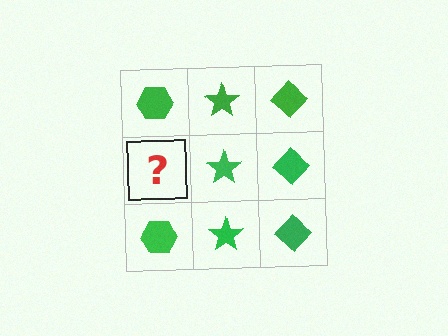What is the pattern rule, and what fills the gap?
The rule is that each column has a consistent shape. The gap should be filled with a green hexagon.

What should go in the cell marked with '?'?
The missing cell should contain a green hexagon.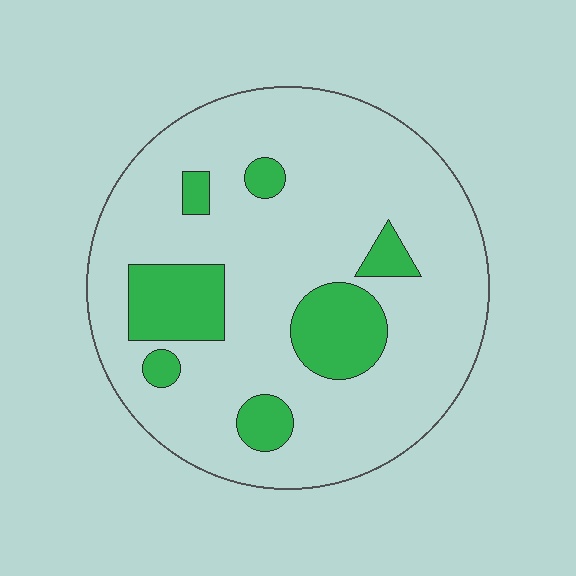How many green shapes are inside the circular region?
7.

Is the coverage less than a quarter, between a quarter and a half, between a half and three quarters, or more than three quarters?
Less than a quarter.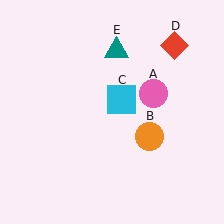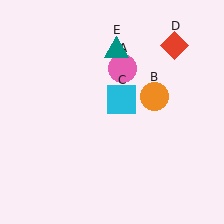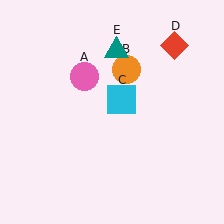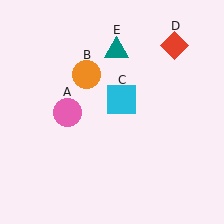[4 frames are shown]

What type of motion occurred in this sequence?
The pink circle (object A), orange circle (object B) rotated counterclockwise around the center of the scene.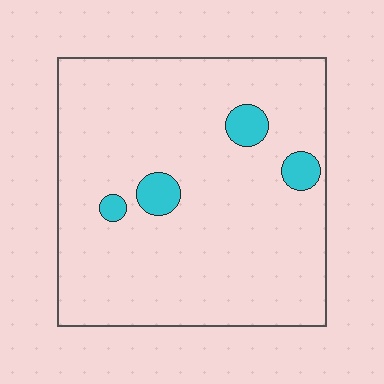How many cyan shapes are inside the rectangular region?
4.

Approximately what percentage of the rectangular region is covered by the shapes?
Approximately 5%.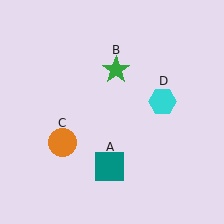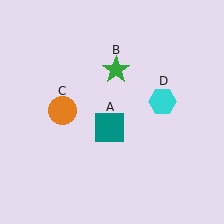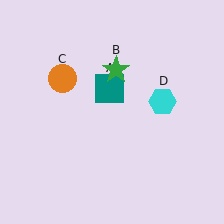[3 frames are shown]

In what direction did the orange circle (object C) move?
The orange circle (object C) moved up.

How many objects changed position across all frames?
2 objects changed position: teal square (object A), orange circle (object C).